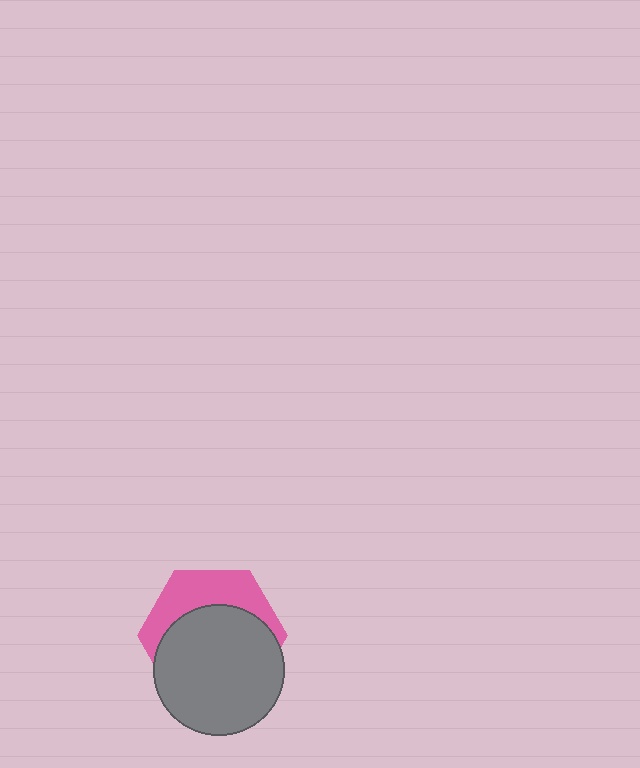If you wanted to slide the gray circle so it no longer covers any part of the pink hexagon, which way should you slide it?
Slide it down — that is the most direct way to separate the two shapes.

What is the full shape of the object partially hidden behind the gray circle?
The partially hidden object is a pink hexagon.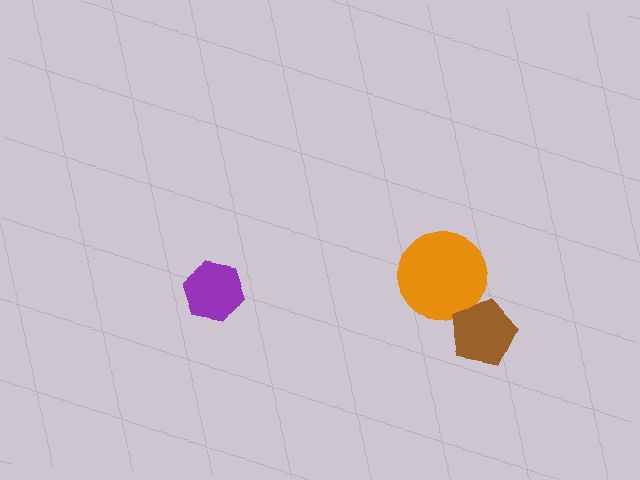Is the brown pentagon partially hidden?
No, no other shape covers it.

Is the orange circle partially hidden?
Yes, it is partially covered by another shape.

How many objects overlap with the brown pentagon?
1 object overlaps with the brown pentagon.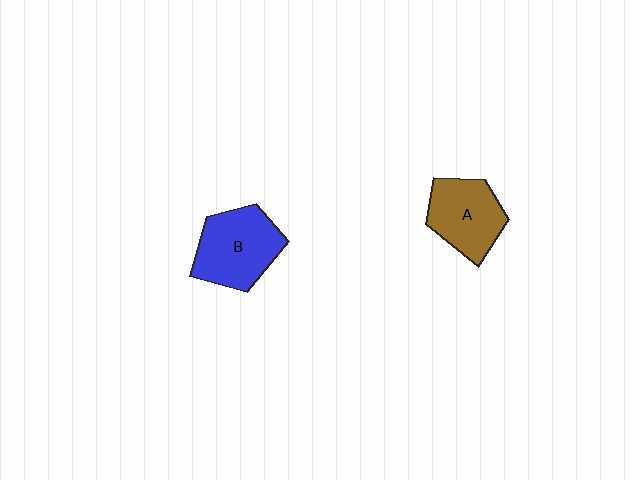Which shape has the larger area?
Shape B (blue).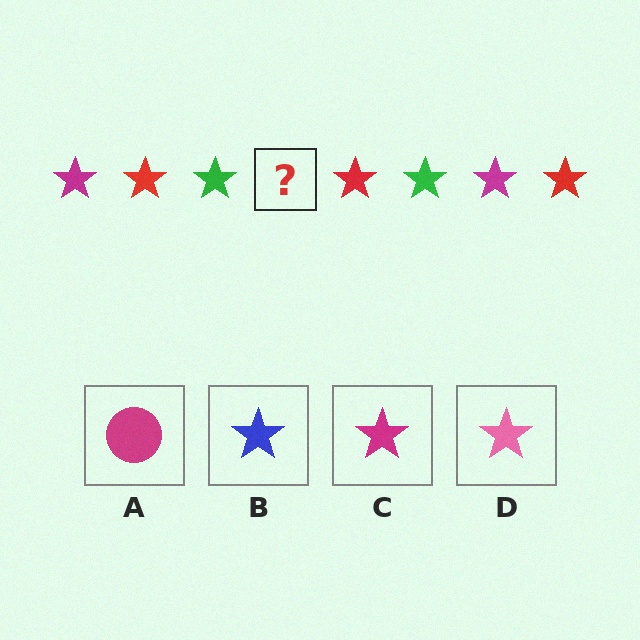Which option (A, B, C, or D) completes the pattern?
C.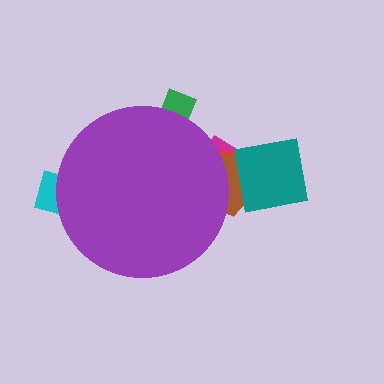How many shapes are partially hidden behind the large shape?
5 shapes are partially hidden.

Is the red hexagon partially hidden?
Yes, the red hexagon is partially hidden behind the purple circle.